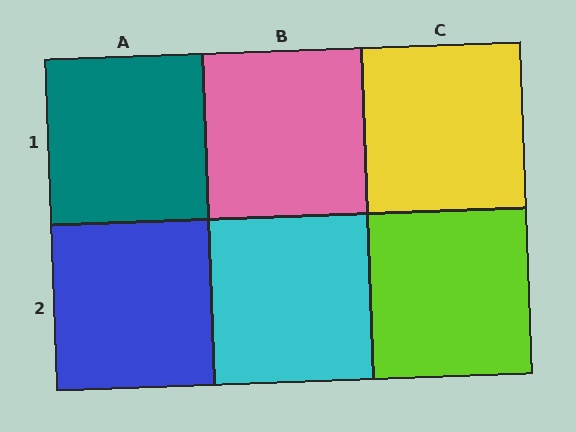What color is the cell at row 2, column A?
Blue.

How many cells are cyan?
1 cell is cyan.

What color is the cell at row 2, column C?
Lime.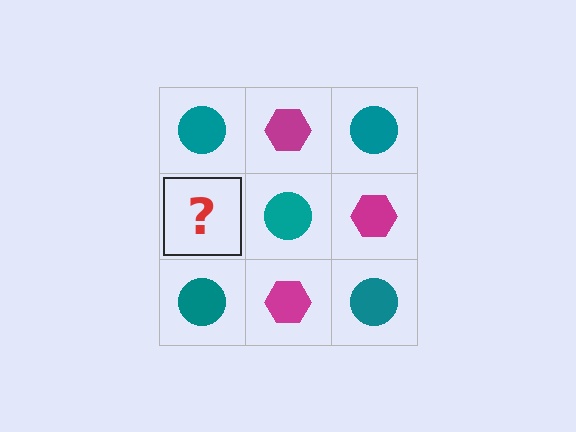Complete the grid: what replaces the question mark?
The question mark should be replaced with a magenta hexagon.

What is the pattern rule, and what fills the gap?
The rule is that it alternates teal circle and magenta hexagon in a checkerboard pattern. The gap should be filled with a magenta hexagon.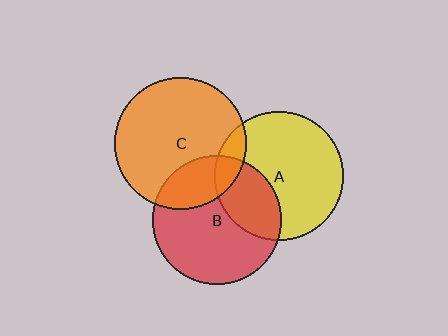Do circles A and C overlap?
Yes.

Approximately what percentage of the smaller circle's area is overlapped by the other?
Approximately 10%.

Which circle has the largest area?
Circle C (orange).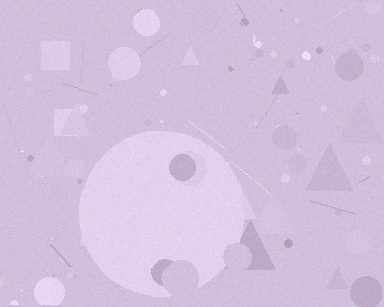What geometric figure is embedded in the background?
A circle is embedded in the background.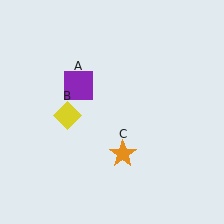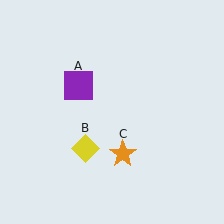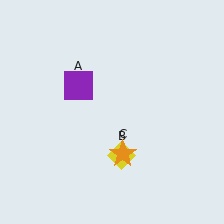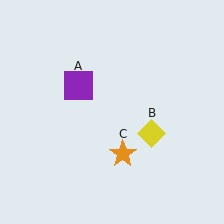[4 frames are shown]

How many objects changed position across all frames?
1 object changed position: yellow diamond (object B).